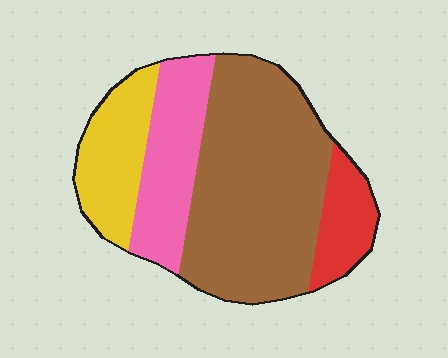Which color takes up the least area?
Red, at roughly 10%.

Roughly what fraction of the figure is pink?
Pink covers around 20% of the figure.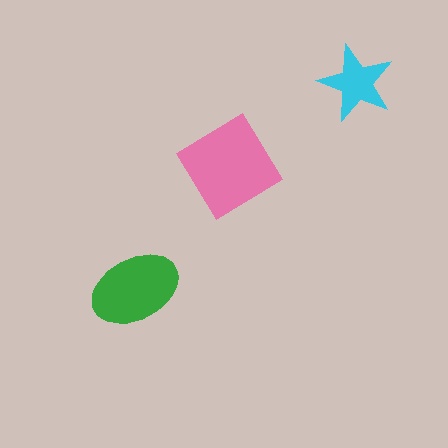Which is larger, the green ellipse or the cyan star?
The green ellipse.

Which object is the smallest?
The cyan star.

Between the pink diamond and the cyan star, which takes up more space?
The pink diamond.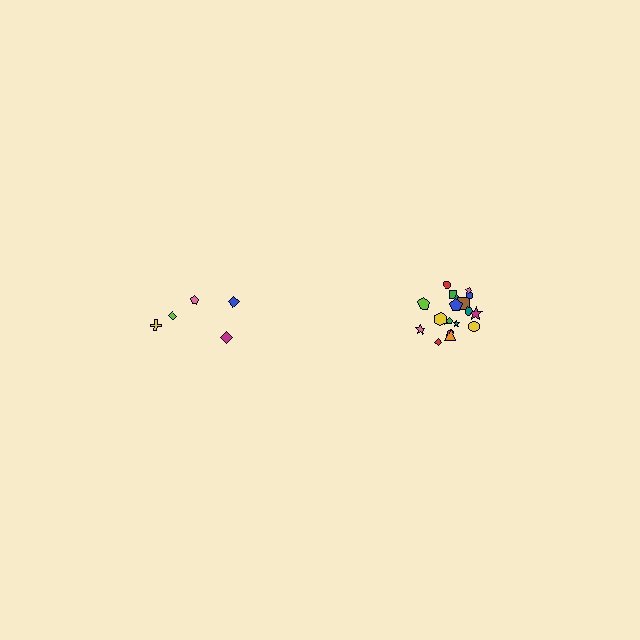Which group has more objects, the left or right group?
The right group.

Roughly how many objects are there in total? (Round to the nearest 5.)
Roughly 25 objects in total.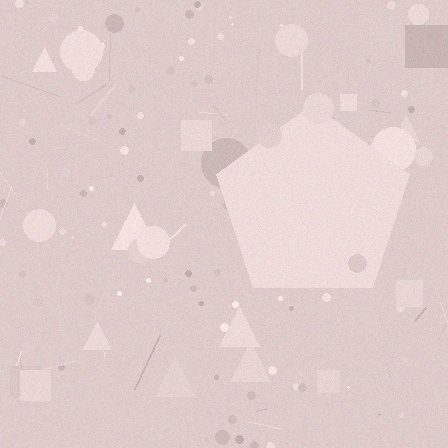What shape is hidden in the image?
A pentagon is hidden in the image.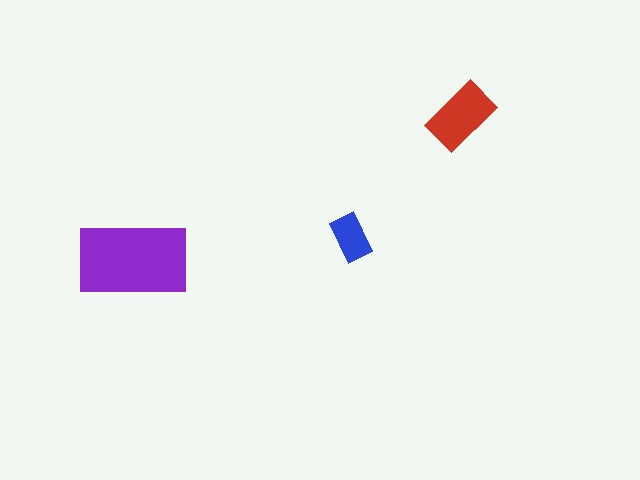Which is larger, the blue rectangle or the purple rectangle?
The purple one.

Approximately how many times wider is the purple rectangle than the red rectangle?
About 1.5 times wider.